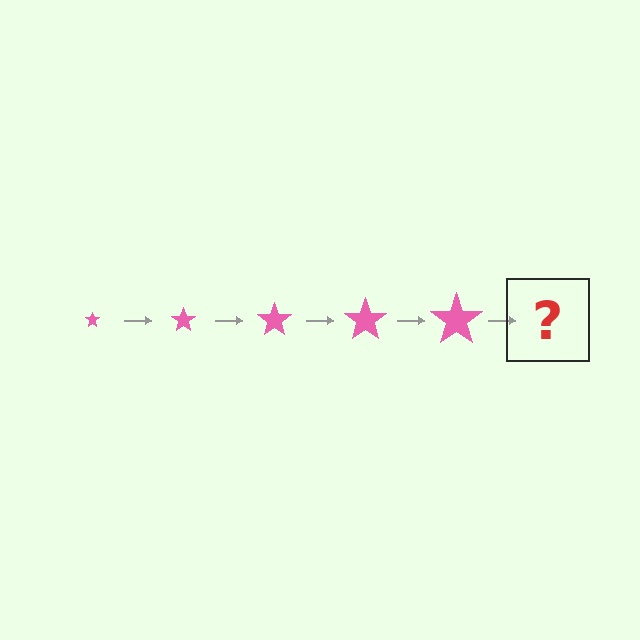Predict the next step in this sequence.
The next step is a pink star, larger than the previous one.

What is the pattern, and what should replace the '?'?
The pattern is that the star gets progressively larger each step. The '?' should be a pink star, larger than the previous one.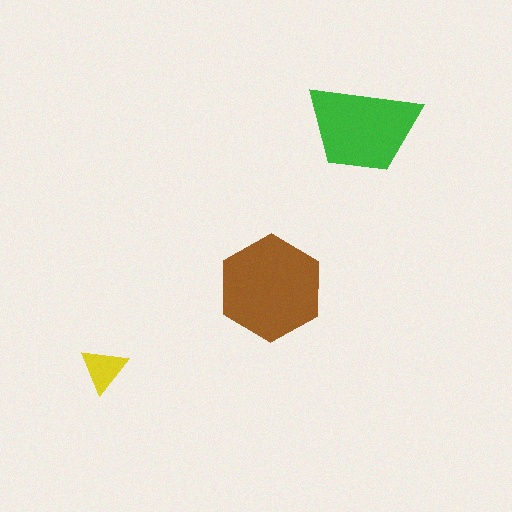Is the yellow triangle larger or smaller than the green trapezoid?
Smaller.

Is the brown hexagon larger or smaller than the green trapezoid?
Larger.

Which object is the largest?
The brown hexagon.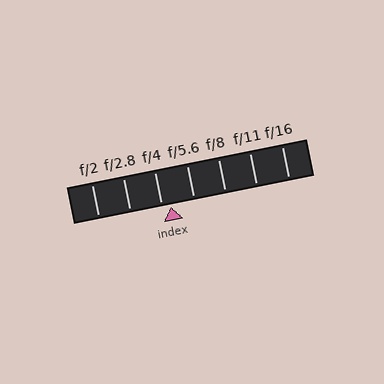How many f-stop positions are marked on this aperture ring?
There are 7 f-stop positions marked.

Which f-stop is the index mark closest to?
The index mark is closest to f/4.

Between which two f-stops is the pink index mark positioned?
The index mark is between f/4 and f/5.6.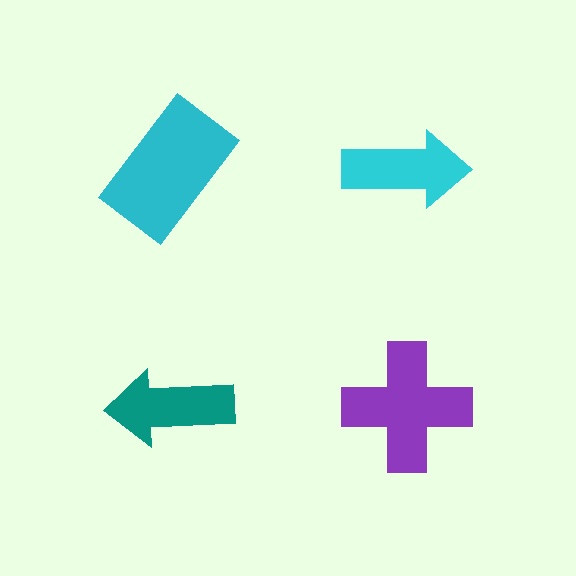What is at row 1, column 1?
A cyan rectangle.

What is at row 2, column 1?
A teal arrow.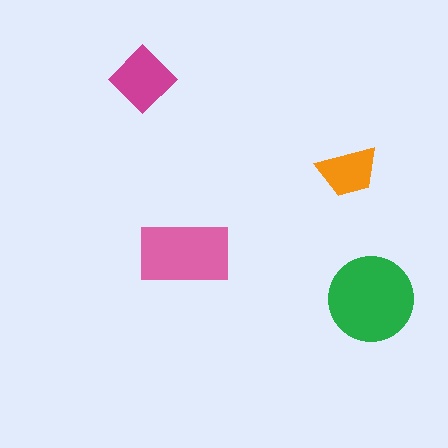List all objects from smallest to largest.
The orange trapezoid, the magenta diamond, the pink rectangle, the green circle.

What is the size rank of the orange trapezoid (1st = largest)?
4th.